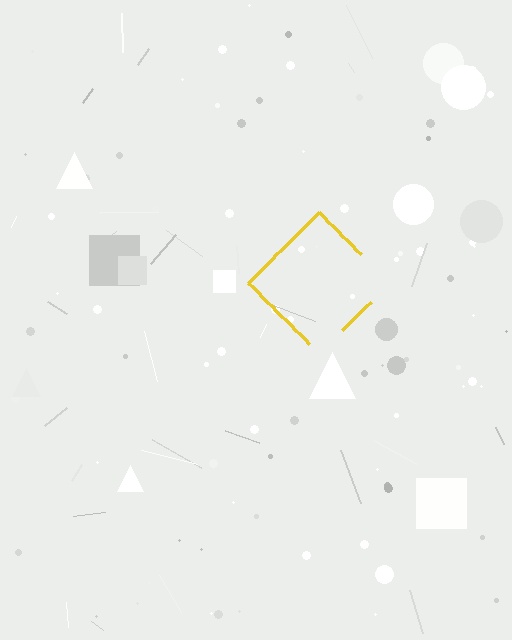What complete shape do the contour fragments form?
The contour fragments form a diamond.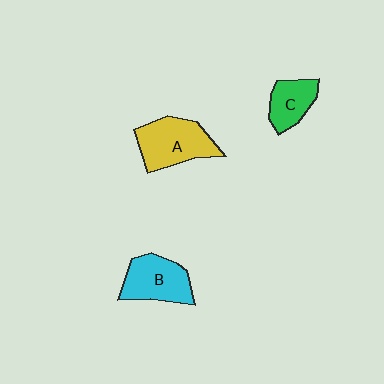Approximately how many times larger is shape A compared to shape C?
Approximately 1.6 times.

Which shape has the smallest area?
Shape C (green).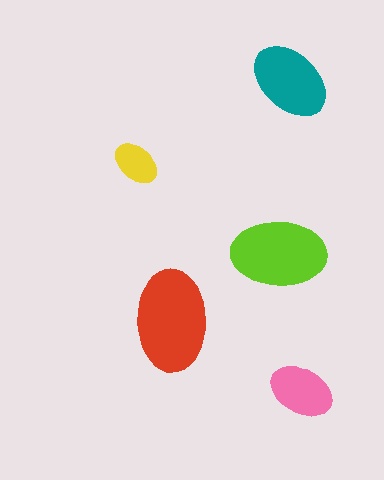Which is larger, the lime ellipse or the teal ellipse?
The lime one.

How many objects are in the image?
There are 5 objects in the image.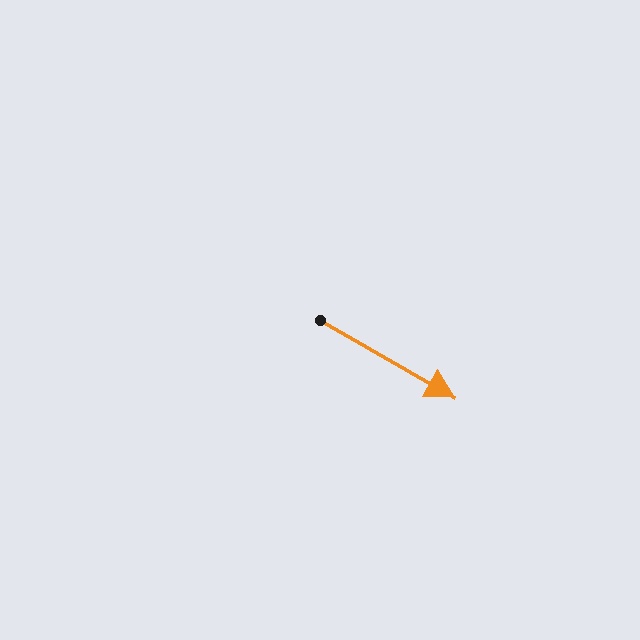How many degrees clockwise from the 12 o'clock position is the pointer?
Approximately 120 degrees.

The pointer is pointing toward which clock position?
Roughly 4 o'clock.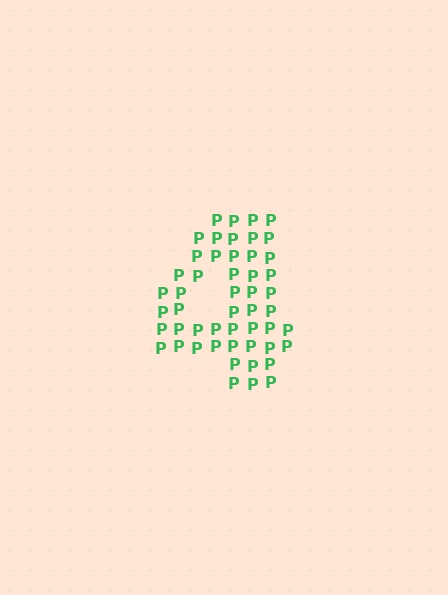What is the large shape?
The large shape is the digit 4.